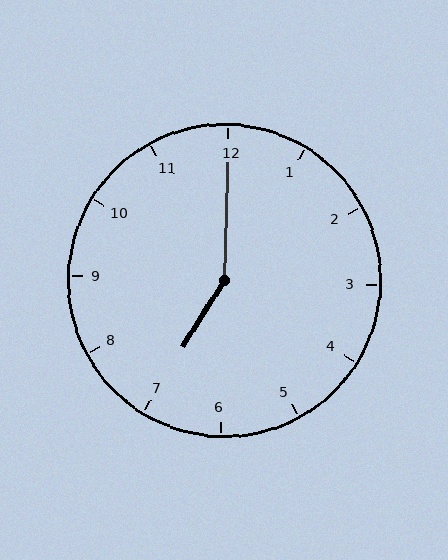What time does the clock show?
7:00.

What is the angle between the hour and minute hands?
Approximately 150 degrees.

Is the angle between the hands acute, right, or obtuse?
It is obtuse.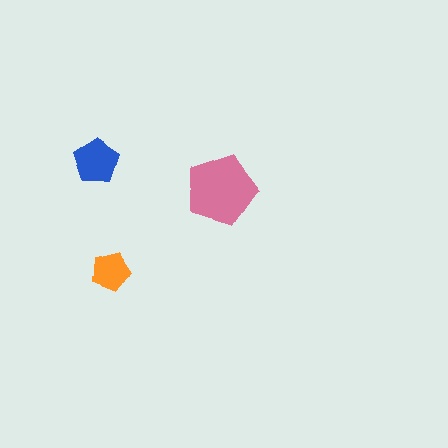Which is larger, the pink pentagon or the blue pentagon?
The pink one.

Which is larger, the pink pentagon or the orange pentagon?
The pink one.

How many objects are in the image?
There are 3 objects in the image.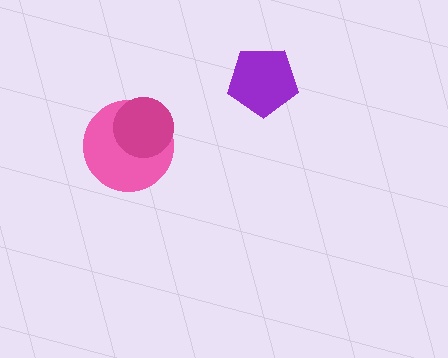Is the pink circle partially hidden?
Yes, it is partially covered by another shape.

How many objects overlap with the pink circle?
1 object overlaps with the pink circle.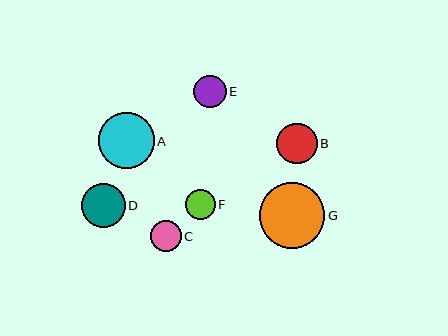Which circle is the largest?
Circle G is the largest with a size of approximately 66 pixels.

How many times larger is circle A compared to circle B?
Circle A is approximately 1.4 times the size of circle B.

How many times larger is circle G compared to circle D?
Circle G is approximately 1.5 times the size of circle D.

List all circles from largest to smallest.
From largest to smallest: G, A, D, B, E, C, F.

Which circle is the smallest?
Circle F is the smallest with a size of approximately 29 pixels.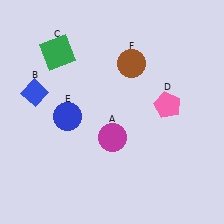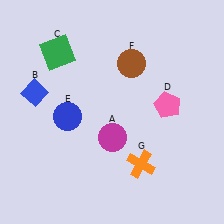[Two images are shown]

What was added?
An orange cross (G) was added in Image 2.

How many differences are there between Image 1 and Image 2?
There is 1 difference between the two images.